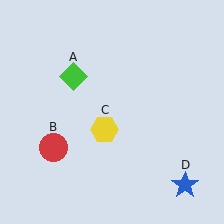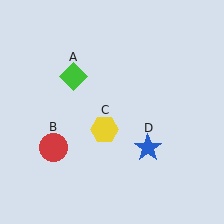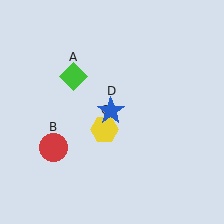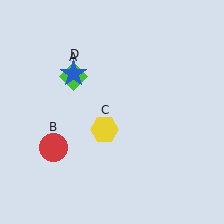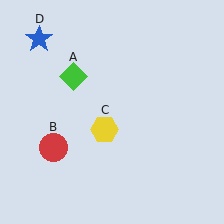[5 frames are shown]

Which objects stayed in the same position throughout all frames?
Green diamond (object A) and red circle (object B) and yellow hexagon (object C) remained stationary.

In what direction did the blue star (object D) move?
The blue star (object D) moved up and to the left.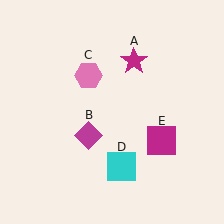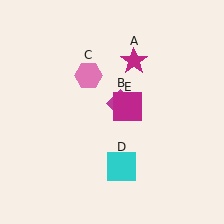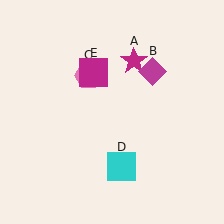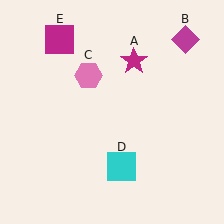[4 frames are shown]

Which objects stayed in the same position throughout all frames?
Magenta star (object A) and pink hexagon (object C) and cyan square (object D) remained stationary.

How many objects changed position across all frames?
2 objects changed position: magenta diamond (object B), magenta square (object E).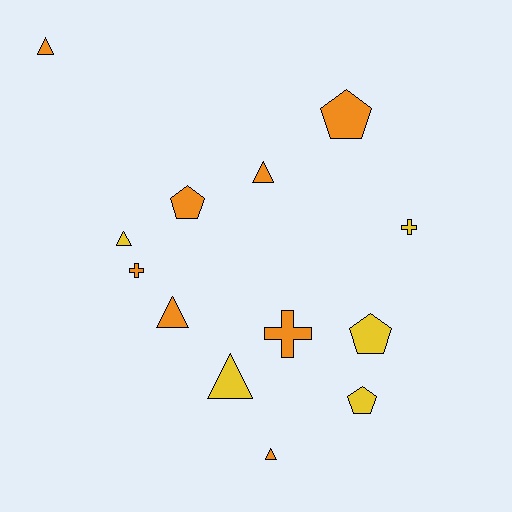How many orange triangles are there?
There are 4 orange triangles.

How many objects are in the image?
There are 13 objects.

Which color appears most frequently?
Orange, with 8 objects.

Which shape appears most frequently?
Triangle, with 6 objects.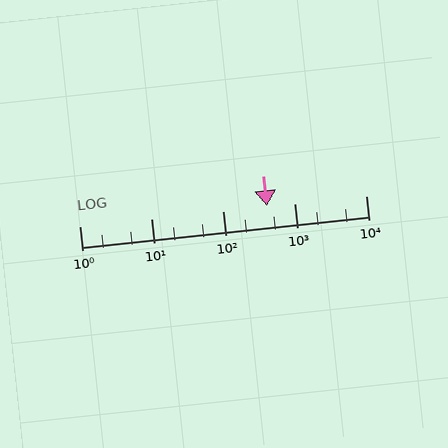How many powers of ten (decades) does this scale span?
The scale spans 4 decades, from 1 to 10000.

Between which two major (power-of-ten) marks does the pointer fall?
The pointer is between 100 and 1000.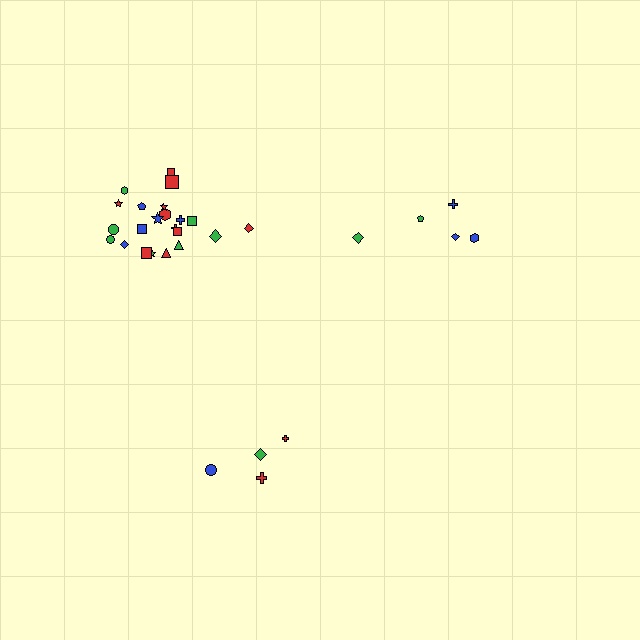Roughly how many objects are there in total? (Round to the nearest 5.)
Roughly 30 objects in total.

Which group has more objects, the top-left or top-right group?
The top-left group.